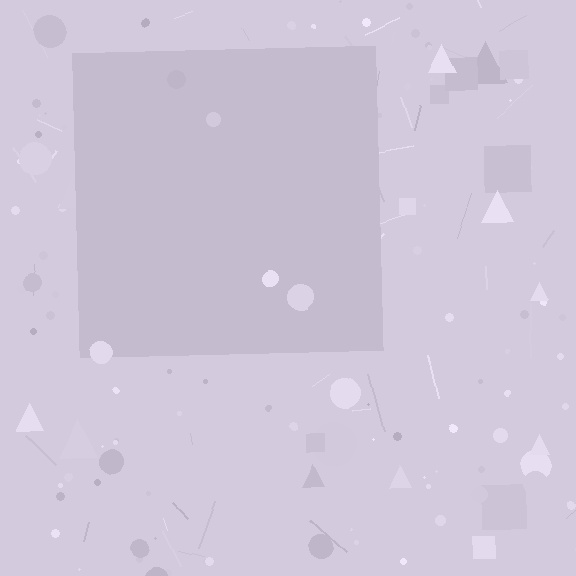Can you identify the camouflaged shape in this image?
The camouflaged shape is a square.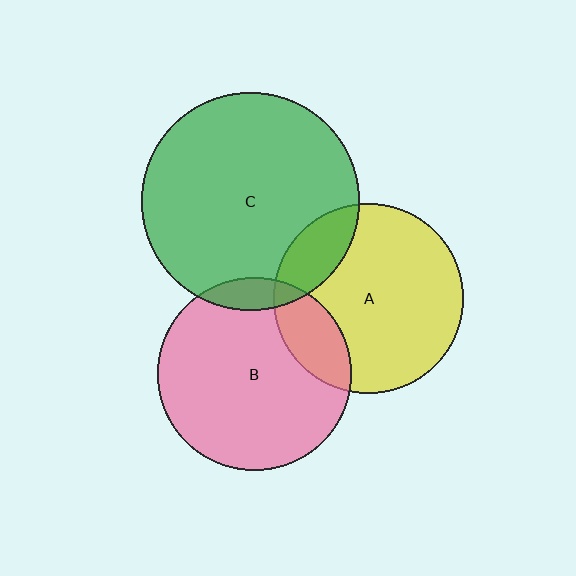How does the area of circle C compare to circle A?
Approximately 1.3 times.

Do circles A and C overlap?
Yes.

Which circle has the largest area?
Circle C (green).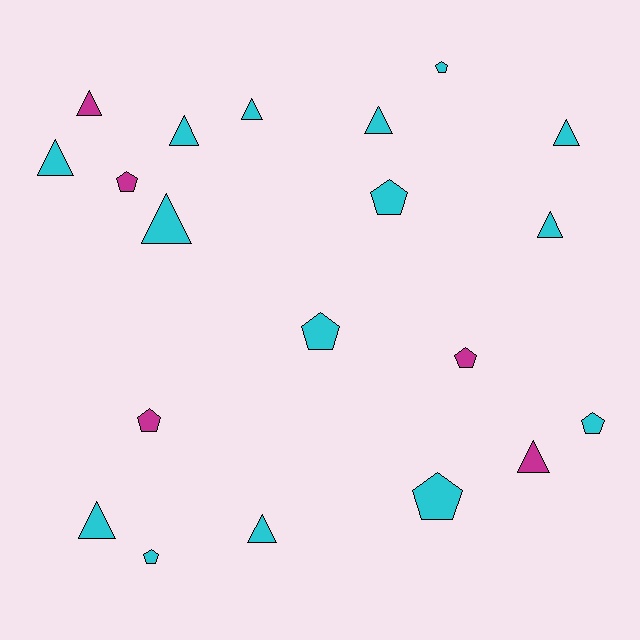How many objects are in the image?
There are 20 objects.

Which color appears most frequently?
Cyan, with 15 objects.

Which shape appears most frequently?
Triangle, with 11 objects.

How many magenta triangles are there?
There are 2 magenta triangles.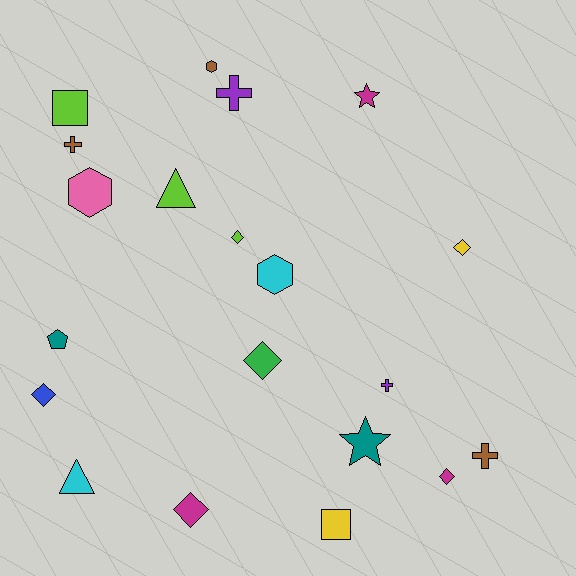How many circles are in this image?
There are no circles.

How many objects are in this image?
There are 20 objects.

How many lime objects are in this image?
There are 3 lime objects.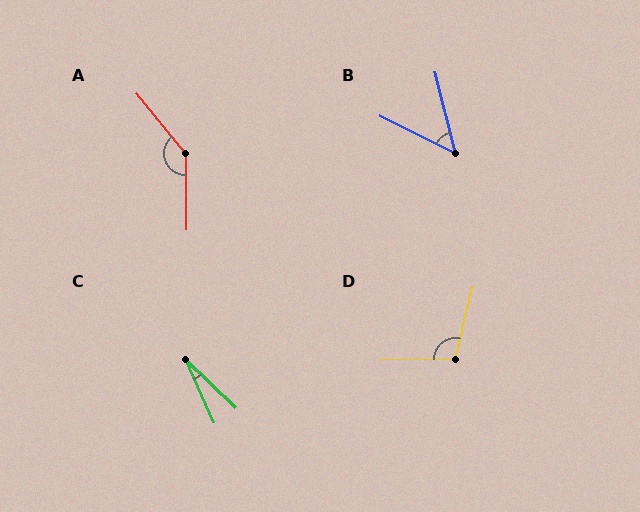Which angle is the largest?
A, at approximately 141 degrees.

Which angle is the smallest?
C, at approximately 22 degrees.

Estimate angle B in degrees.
Approximately 49 degrees.